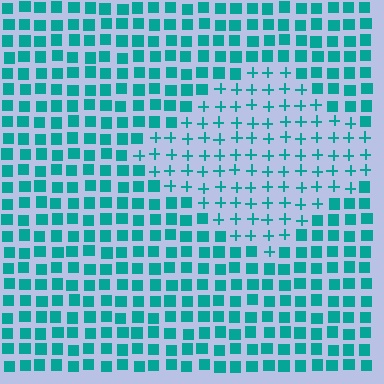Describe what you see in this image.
The image is filled with small teal elements arranged in a uniform grid. A diamond-shaped region contains plus signs, while the surrounding area contains squares. The boundary is defined purely by the change in element shape.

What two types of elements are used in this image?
The image uses plus signs inside the diamond region and squares outside it.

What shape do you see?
I see a diamond.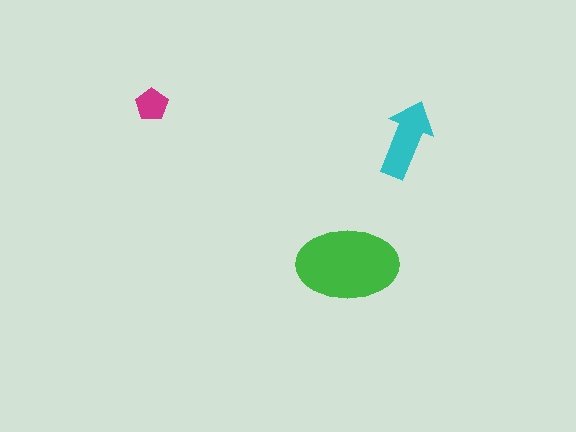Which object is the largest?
The green ellipse.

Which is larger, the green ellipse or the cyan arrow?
The green ellipse.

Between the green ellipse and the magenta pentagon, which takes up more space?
The green ellipse.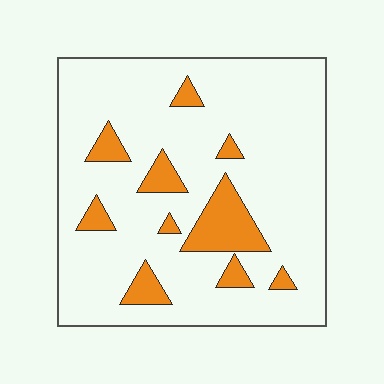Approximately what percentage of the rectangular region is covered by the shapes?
Approximately 15%.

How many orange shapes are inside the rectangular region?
10.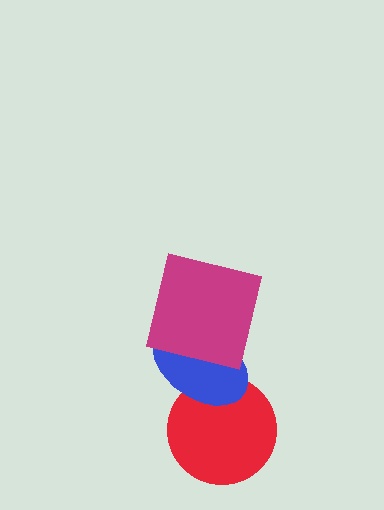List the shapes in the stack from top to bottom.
From top to bottom: the magenta square, the blue ellipse, the red circle.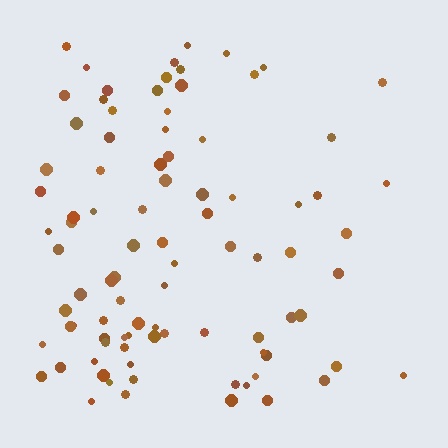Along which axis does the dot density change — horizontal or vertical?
Horizontal.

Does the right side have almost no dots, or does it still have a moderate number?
Still a moderate number, just noticeably fewer than the left.